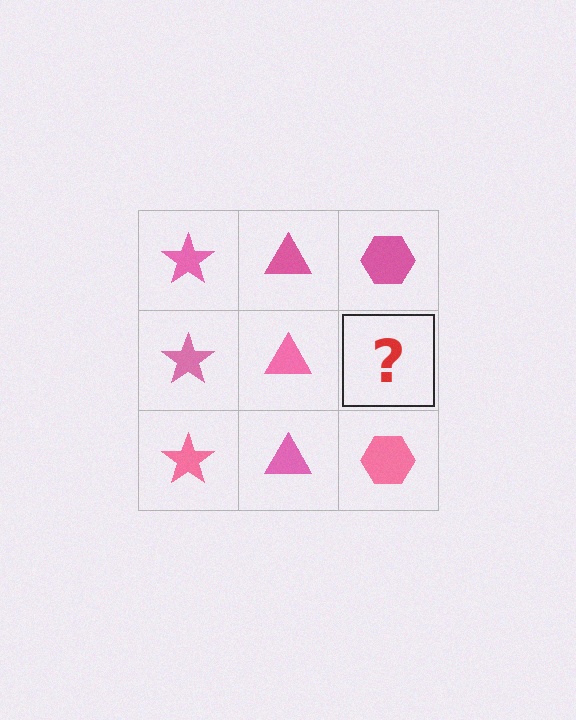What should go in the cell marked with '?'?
The missing cell should contain a pink hexagon.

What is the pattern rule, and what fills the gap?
The rule is that each column has a consistent shape. The gap should be filled with a pink hexagon.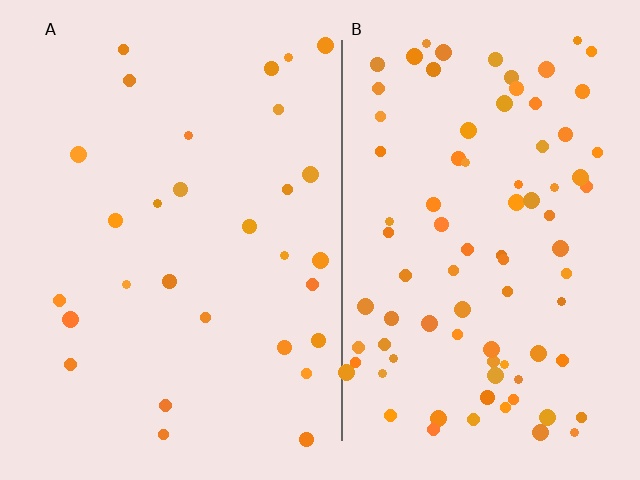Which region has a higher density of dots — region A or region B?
B (the right).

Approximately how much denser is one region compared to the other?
Approximately 2.9× — region B over region A.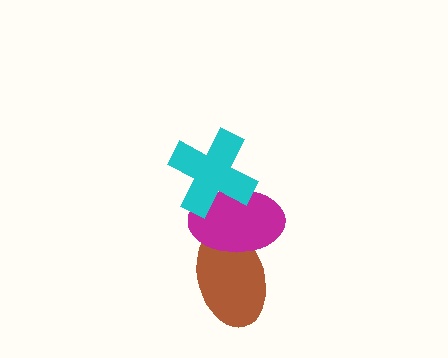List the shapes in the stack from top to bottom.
From top to bottom: the cyan cross, the magenta ellipse, the brown ellipse.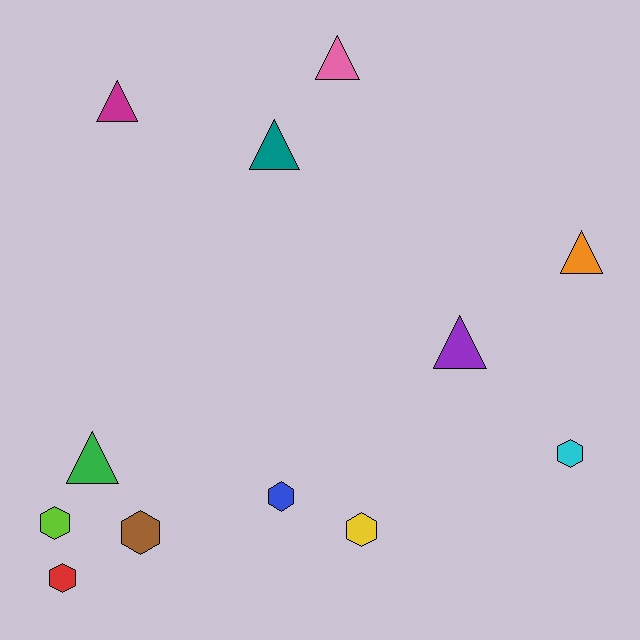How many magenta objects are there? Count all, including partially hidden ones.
There is 1 magenta object.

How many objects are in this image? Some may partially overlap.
There are 12 objects.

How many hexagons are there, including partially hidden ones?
There are 6 hexagons.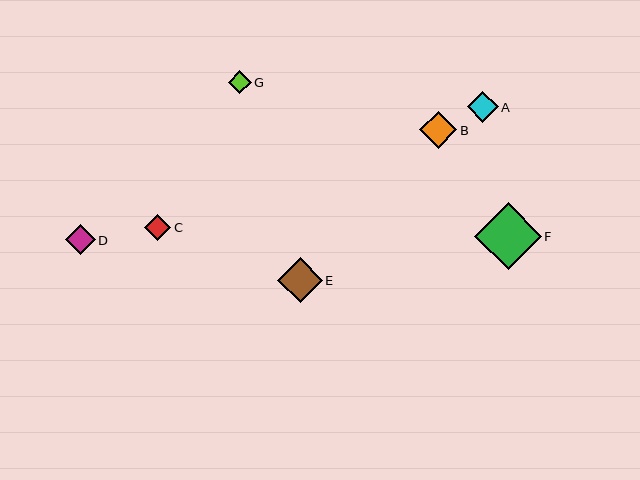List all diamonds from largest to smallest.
From largest to smallest: F, E, B, A, D, C, G.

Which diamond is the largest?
Diamond F is the largest with a size of approximately 67 pixels.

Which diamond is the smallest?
Diamond G is the smallest with a size of approximately 23 pixels.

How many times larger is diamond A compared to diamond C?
Diamond A is approximately 1.2 times the size of diamond C.